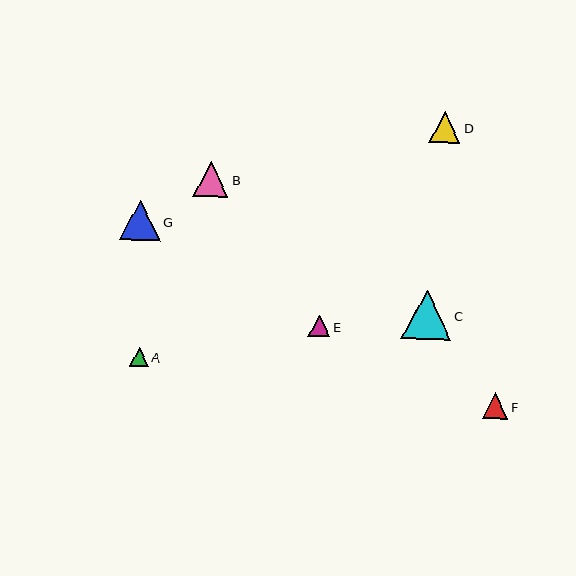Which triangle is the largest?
Triangle C is the largest with a size of approximately 49 pixels.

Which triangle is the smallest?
Triangle A is the smallest with a size of approximately 18 pixels.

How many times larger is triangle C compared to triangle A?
Triangle C is approximately 2.7 times the size of triangle A.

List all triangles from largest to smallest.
From largest to smallest: C, G, B, D, F, E, A.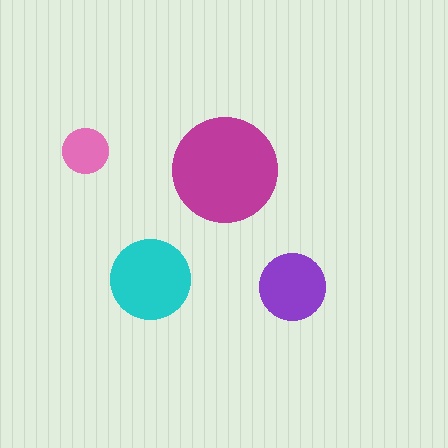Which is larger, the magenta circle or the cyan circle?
The magenta one.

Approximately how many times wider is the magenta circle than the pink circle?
About 2.5 times wider.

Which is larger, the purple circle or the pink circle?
The purple one.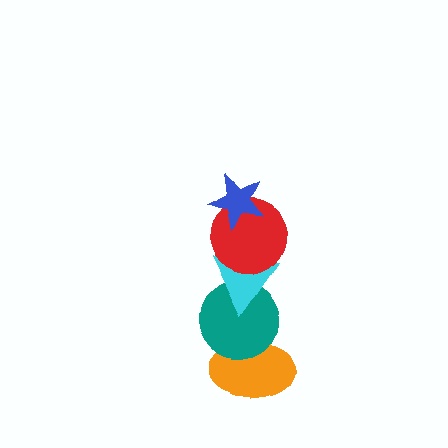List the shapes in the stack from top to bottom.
From top to bottom: the blue star, the red circle, the cyan triangle, the teal circle, the orange ellipse.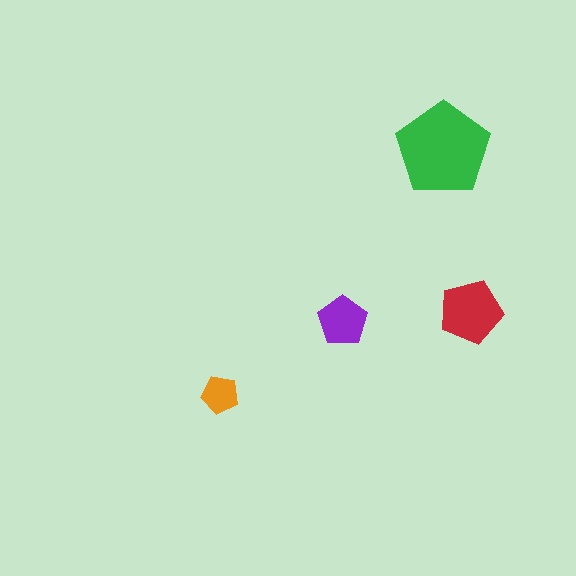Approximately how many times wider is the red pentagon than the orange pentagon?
About 1.5 times wider.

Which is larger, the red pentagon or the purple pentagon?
The red one.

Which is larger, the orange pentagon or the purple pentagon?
The purple one.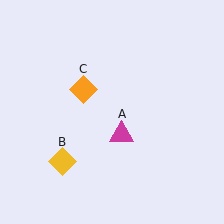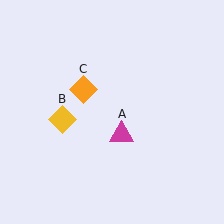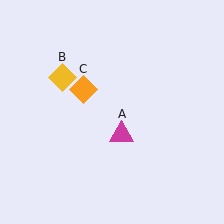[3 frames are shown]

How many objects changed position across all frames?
1 object changed position: yellow diamond (object B).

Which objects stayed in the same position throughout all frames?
Magenta triangle (object A) and orange diamond (object C) remained stationary.